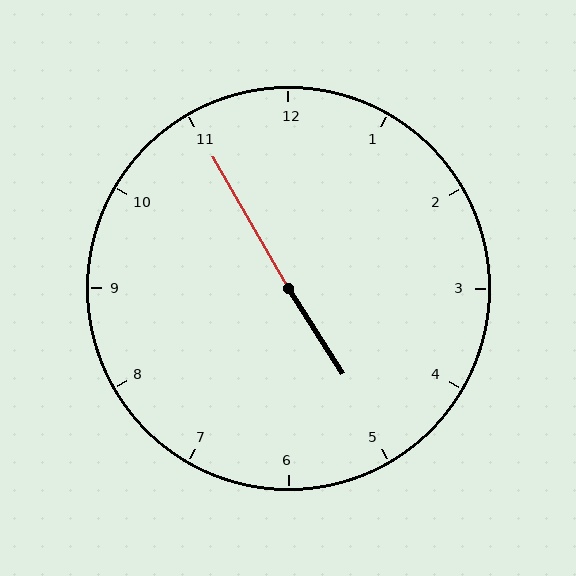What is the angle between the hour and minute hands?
Approximately 178 degrees.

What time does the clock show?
4:55.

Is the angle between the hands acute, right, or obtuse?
It is obtuse.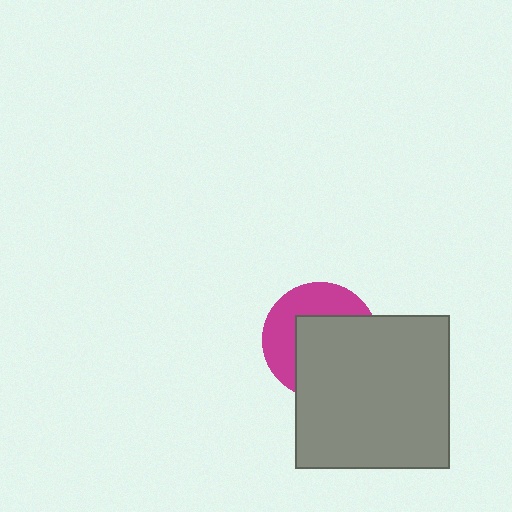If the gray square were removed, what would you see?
You would see the complete magenta circle.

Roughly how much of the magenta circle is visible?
A small part of it is visible (roughly 43%).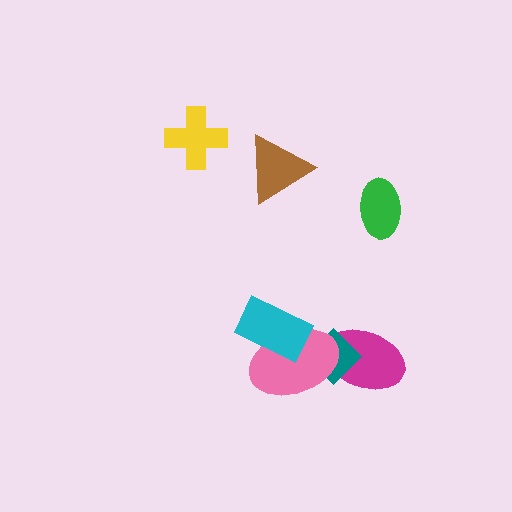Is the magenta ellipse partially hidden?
Yes, it is partially covered by another shape.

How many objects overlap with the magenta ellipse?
2 objects overlap with the magenta ellipse.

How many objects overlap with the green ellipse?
0 objects overlap with the green ellipse.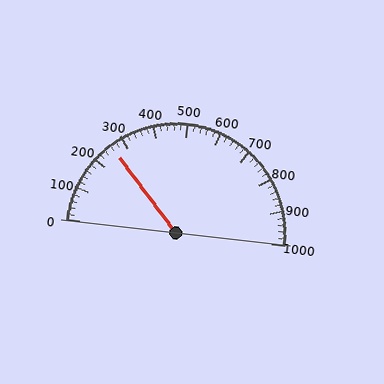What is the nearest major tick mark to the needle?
The nearest major tick mark is 300.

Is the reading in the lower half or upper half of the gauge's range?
The reading is in the lower half of the range (0 to 1000).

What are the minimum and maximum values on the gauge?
The gauge ranges from 0 to 1000.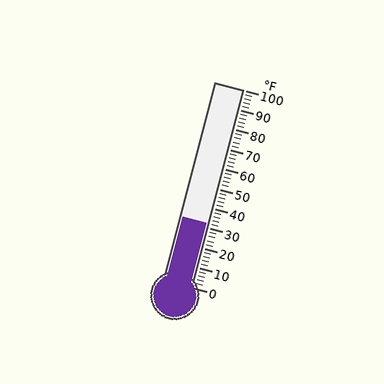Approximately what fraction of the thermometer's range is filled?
The thermometer is filled to approximately 30% of its range.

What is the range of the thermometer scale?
The thermometer scale ranges from 0°F to 100°F.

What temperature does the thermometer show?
The thermometer shows approximately 32°F.